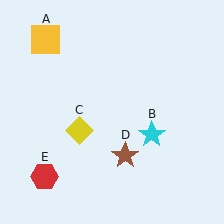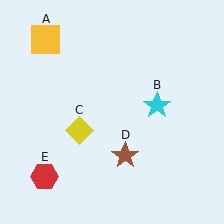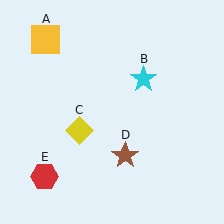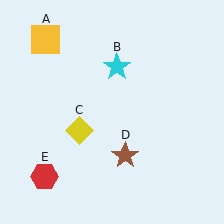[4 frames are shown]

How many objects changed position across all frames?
1 object changed position: cyan star (object B).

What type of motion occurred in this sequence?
The cyan star (object B) rotated counterclockwise around the center of the scene.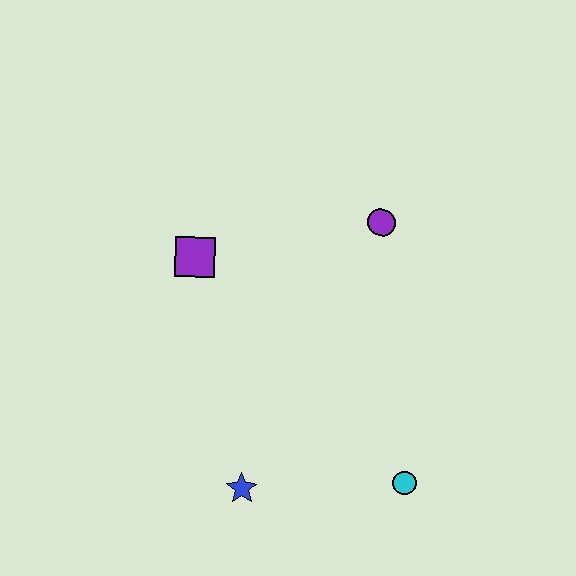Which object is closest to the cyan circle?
The blue star is closest to the cyan circle.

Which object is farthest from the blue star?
The purple circle is farthest from the blue star.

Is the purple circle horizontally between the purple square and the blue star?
No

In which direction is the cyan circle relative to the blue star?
The cyan circle is to the right of the blue star.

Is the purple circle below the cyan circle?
No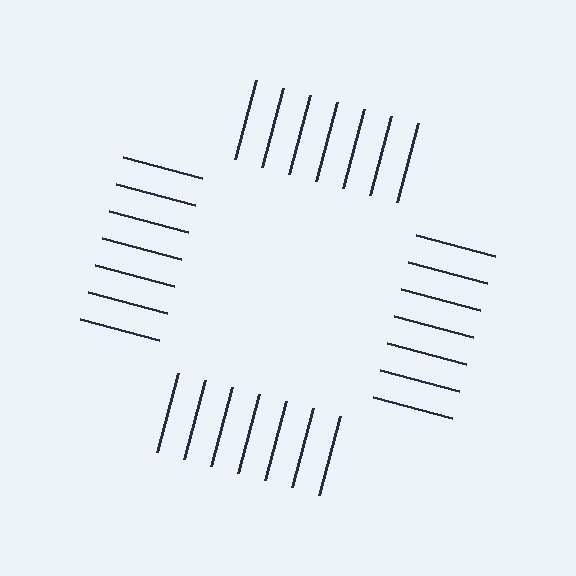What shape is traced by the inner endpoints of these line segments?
An illusory square — the line segments terminate on its edges but no continuous stroke is drawn.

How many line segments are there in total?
28 — 7 along each of the 4 edges.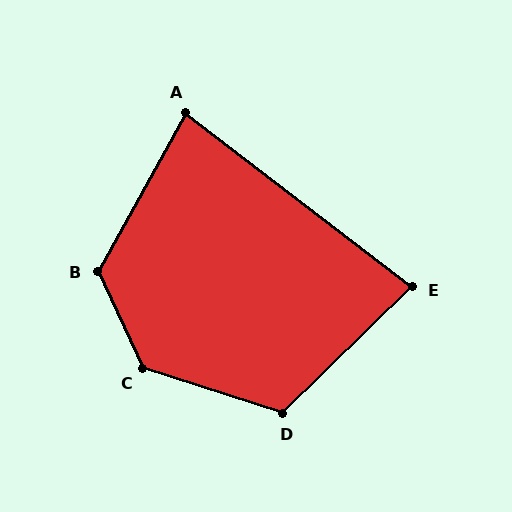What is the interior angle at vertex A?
Approximately 82 degrees (acute).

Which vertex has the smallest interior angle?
E, at approximately 82 degrees.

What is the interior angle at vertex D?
Approximately 118 degrees (obtuse).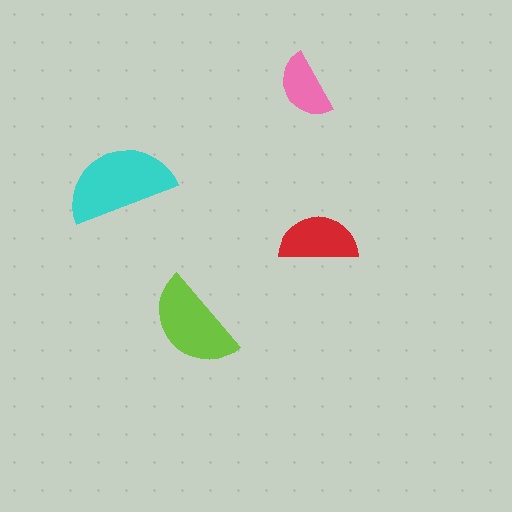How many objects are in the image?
There are 4 objects in the image.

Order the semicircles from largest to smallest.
the cyan one, the lime one, the red one, the pink one.